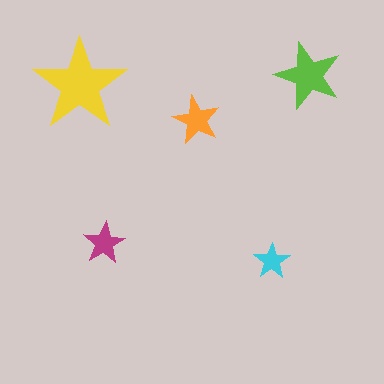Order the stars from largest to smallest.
the yellow one, the lime one, the orange one, the magenta one, the cyan one.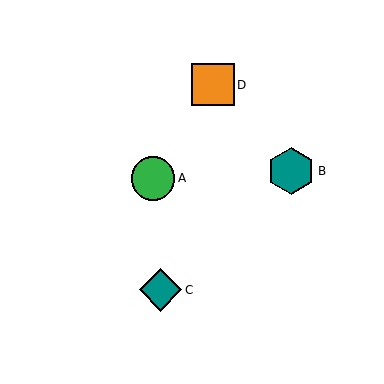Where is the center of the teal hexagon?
The center of the teal hexagon is at (291, 171).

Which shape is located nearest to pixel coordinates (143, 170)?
The green circle (labeled A) at (153, 178) is nearest to that location.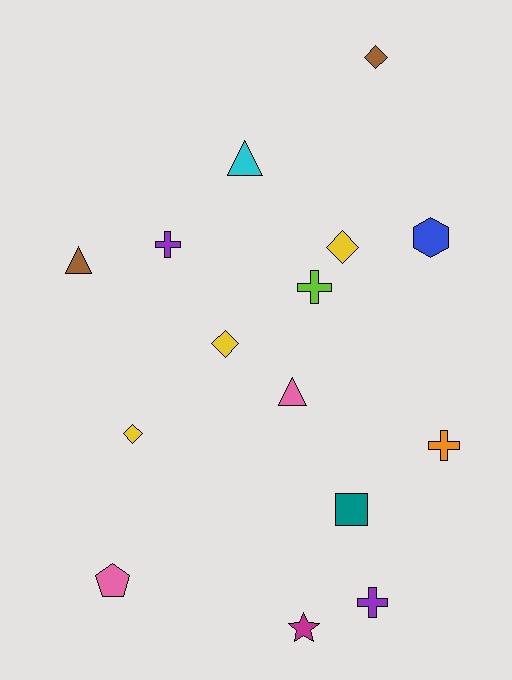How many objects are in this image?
There are 15 objects.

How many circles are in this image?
There are no circles.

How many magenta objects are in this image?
There is 1 magenta object.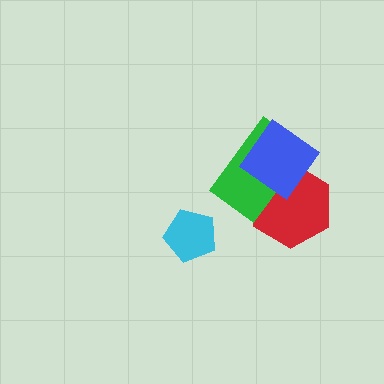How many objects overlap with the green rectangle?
2 objects overlap with the green rectangle.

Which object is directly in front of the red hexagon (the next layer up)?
The green rectangle is directly in front of the red hexagon.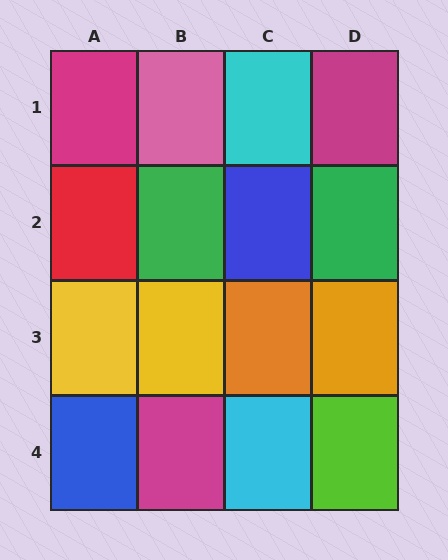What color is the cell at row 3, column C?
Orange.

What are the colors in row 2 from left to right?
Red, green, blue, green.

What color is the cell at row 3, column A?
Yellow.